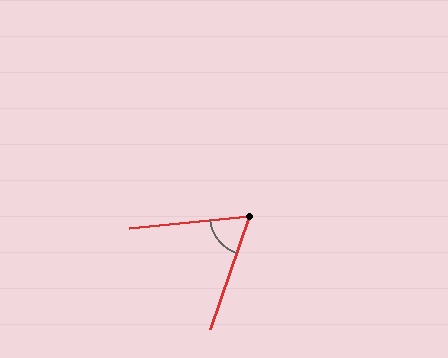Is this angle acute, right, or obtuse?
It is acute.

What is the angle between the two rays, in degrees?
Approximately 65 degrees.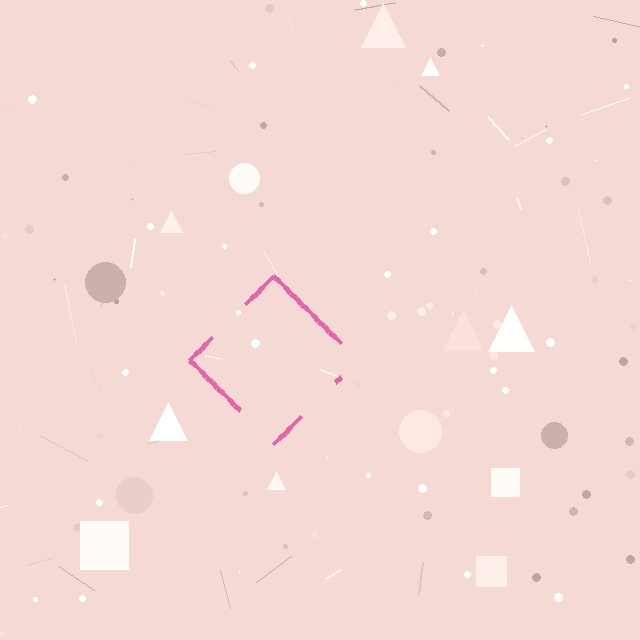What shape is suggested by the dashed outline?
The dashed outline suggests a diamond.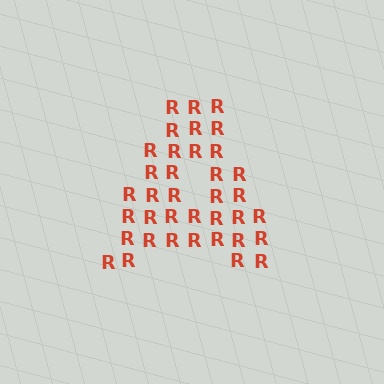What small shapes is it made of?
It is made of small letter R's.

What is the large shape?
The large shape is the letter A.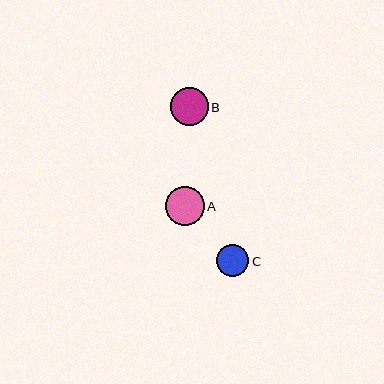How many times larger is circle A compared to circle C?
Circle A is approximately 1.2 times the size of circle C.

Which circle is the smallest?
Circle C is the smallest with a size of approximately 32 pixels.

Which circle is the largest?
Circle A is the largest with a size of approximately 39 pixels.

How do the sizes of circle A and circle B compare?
Circle A and circle B are approximately the same size.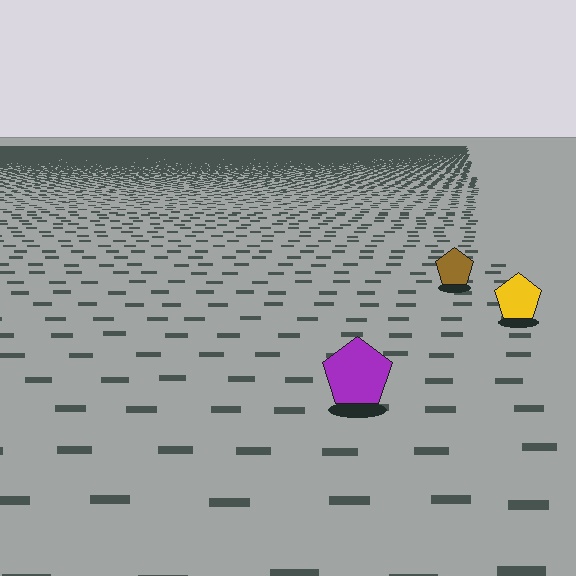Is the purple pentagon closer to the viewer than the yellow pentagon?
Yes. The purple pentagon is closer — you can tell from the texture gradient: the ground texture is coarser near it.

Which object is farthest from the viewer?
The brown pentagon is farthest from the viewer. It appears smaller and the ground texture around it is denser.